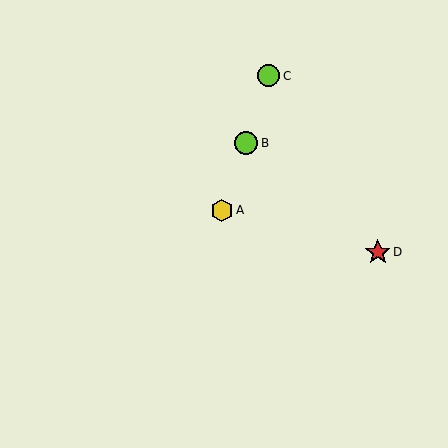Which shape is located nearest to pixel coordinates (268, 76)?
The lime circle (labeled C) at (268, 76) is nearest to that location.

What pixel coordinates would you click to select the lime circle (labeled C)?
Click at (268, 76) to select the lime circle C.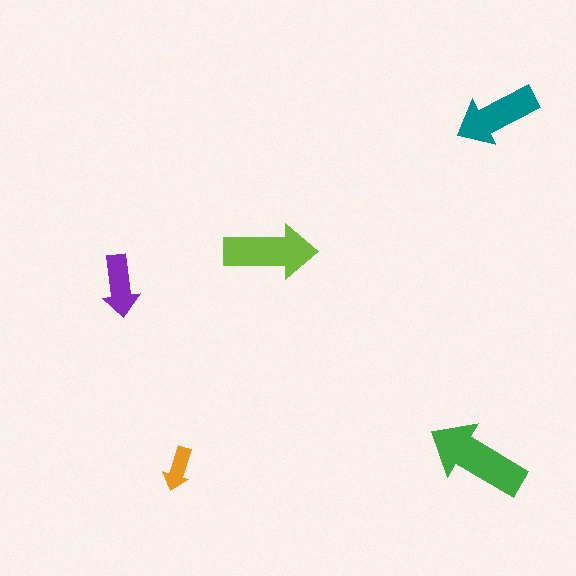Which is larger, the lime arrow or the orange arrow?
The lime one.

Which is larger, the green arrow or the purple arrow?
The green one.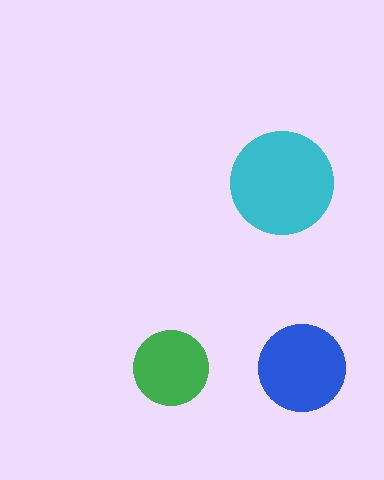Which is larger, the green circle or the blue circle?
The blue one.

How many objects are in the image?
There are 3 objects in the image.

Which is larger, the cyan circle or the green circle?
The cyan one.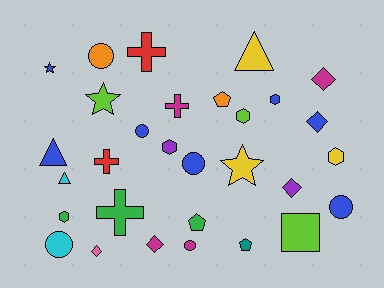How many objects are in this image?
There are 30 objects.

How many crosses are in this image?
There are 4 crosses.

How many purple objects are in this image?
There are 2 purple objects.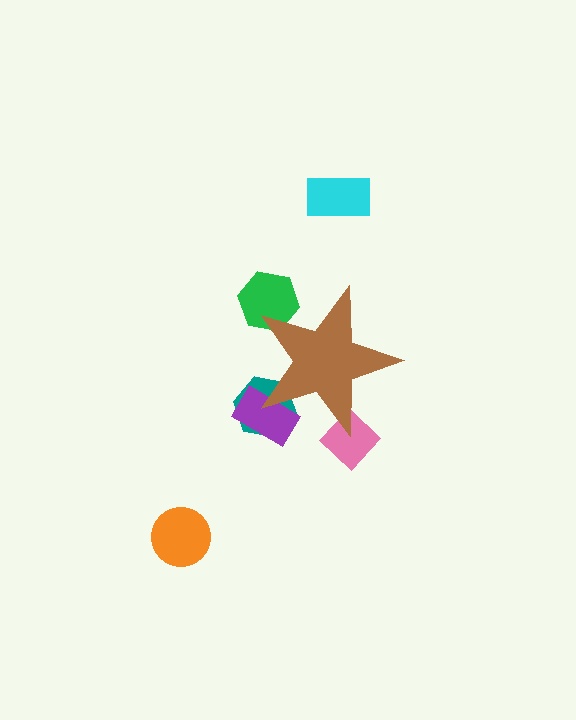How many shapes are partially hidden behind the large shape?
4 shapes are partially hidden.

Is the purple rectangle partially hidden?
Yes, the purple rectangle is partially hidden behind the brown star.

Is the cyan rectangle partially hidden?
No, the cyan rectangle is fully visible.